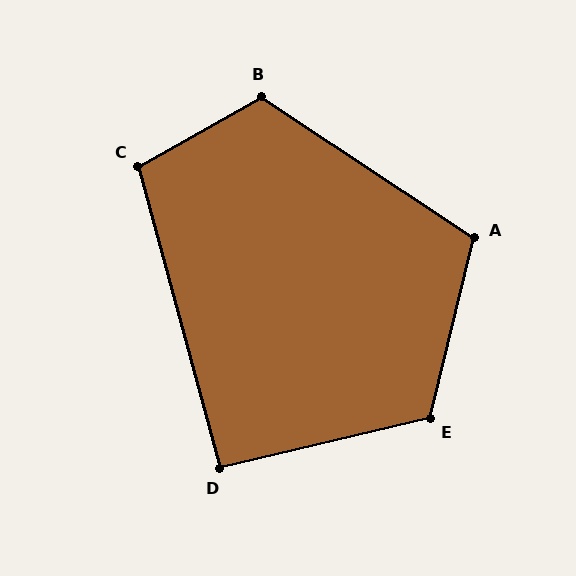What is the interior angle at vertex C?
Approximately 104 degrees (obtuse).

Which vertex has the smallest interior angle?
D, at approximately 92 degrees.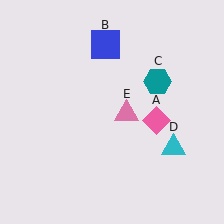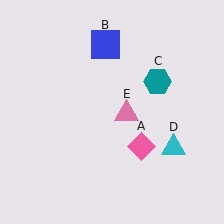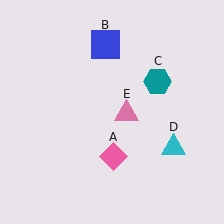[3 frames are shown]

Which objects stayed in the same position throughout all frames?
Blue square (object B) and teal hexagon (object C) and cyan triangle (object D) and pink triangle (object E) remained stationary.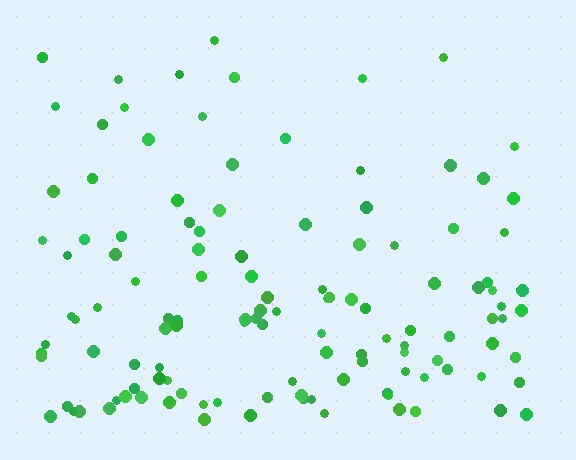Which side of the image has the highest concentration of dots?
The bottom.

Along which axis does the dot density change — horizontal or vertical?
Vertical.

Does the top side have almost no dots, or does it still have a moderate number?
Still a moderate number, just noticeably fewer than the bottom.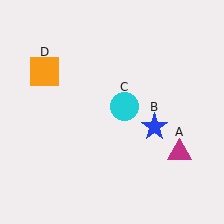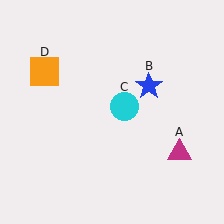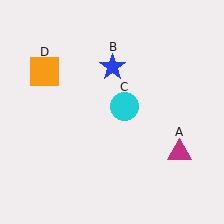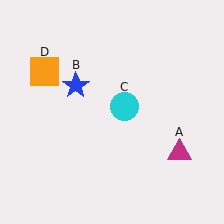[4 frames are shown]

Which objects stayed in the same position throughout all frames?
Magenta triangle (object A) and cyan circle (object C) and orange square (object D) remained stationary.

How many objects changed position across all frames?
1 object changed position: blue star (object B).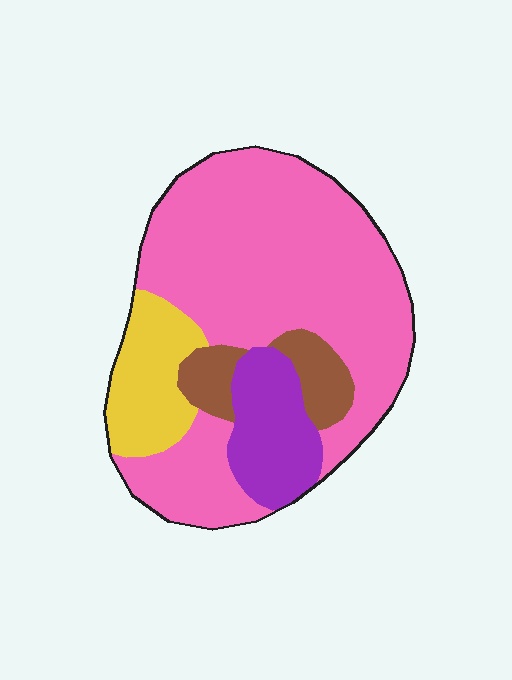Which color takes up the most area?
Pink, at roughly 65%.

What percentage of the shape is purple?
Purple covers around 15% of the shape.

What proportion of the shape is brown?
Brown takes up less than a quarter of the shape.